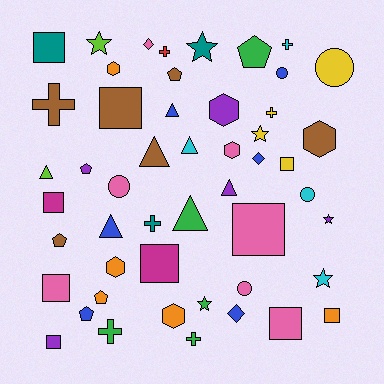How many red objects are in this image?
There is 1 red object.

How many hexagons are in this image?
There are 6 hexagons.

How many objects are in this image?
There are 50 objects.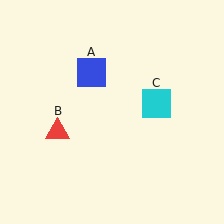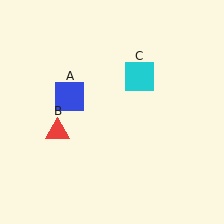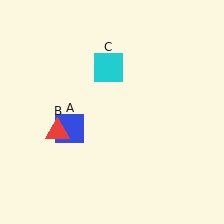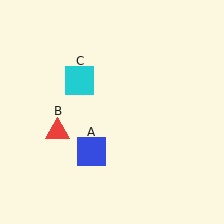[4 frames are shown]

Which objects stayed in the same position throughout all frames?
Red triangle (object B) remained stationary.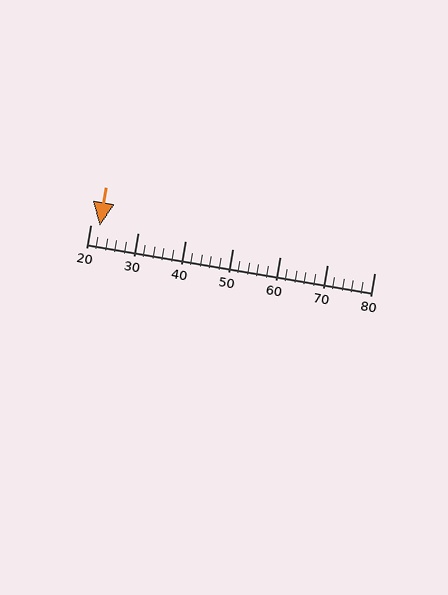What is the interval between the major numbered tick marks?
The major tick marks are spaced 10 units apart.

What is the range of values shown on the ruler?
The ruler shows values from 20 to 80.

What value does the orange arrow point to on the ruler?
The orange arrow points to approximately 22.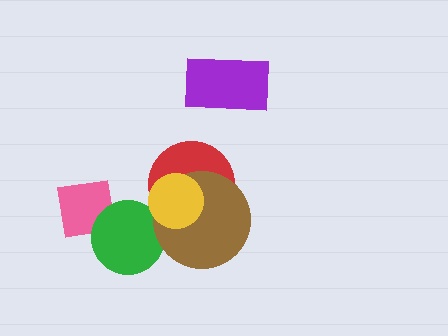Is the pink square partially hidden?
Yes, it is partially covered by another shape.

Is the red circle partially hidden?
Yes, it is partially covered by another shape.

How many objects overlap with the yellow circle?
2 objects overlap with the yellow circle.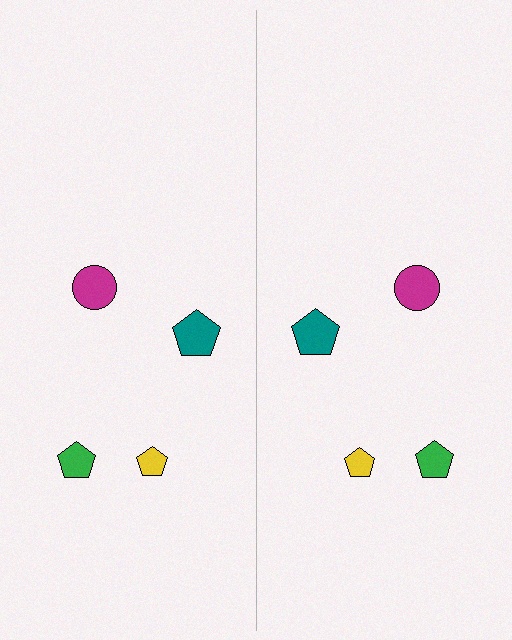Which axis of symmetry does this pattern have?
The pattern has a vertical axis of symmetry running through the center of the image.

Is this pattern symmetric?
Yes, this pattern has bilateral (reflection) symmetry.